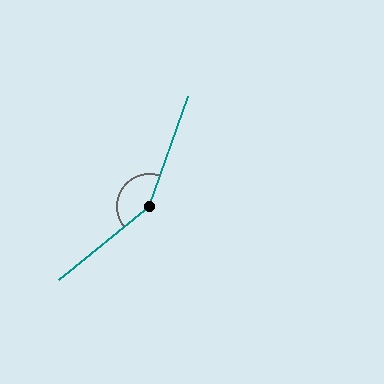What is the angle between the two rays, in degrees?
Approximately 148 degrees.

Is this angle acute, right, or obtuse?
It is obtuse.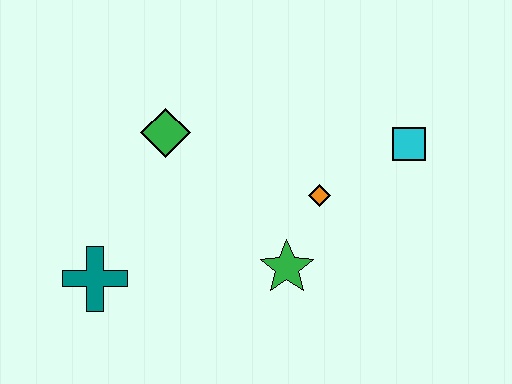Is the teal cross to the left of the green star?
Yes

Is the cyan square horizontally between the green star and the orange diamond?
No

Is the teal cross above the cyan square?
No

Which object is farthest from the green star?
The teal cross is farthest from the green star.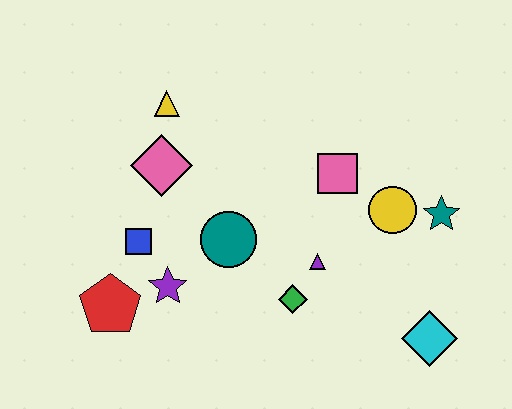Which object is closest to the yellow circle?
The teal star is closest to the yellow circle.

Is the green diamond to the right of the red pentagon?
Yes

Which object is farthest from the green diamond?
The yellow triangle is farthest from the green diamond.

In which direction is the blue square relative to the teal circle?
The blue square is to the left of the teal circle.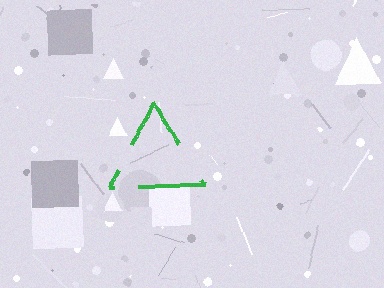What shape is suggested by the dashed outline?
The dashed outline suggests a triangle.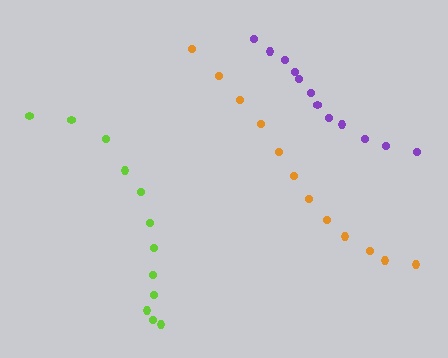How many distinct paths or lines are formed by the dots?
There are 3 distinct paths.